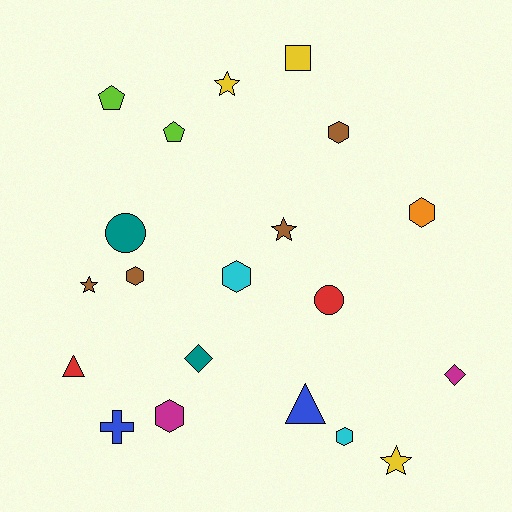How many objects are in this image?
There are 20 objects.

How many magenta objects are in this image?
There are 2 magenta objects.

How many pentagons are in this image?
There are 2 pentagons.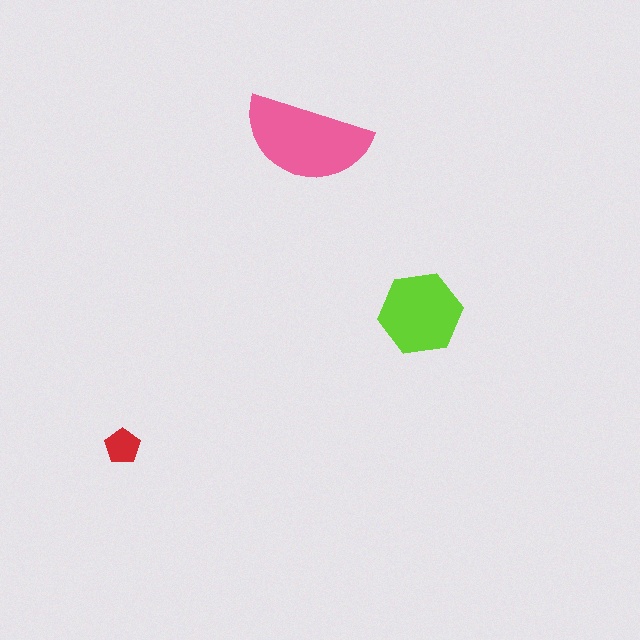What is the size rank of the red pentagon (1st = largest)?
3rd.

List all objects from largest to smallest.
The pink semicircle, the lime hexagon, the red pentagon.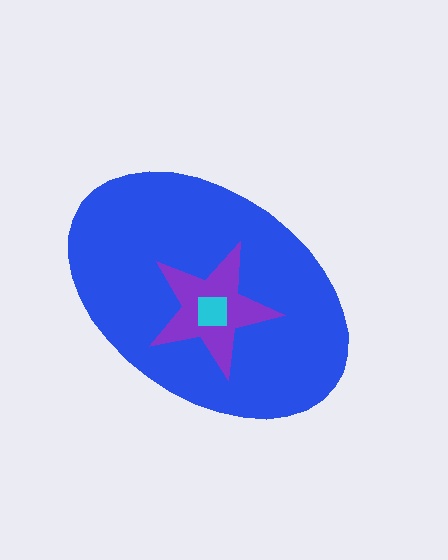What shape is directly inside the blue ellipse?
The purple star.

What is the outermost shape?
The blue ellipse.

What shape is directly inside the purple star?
The cyan square.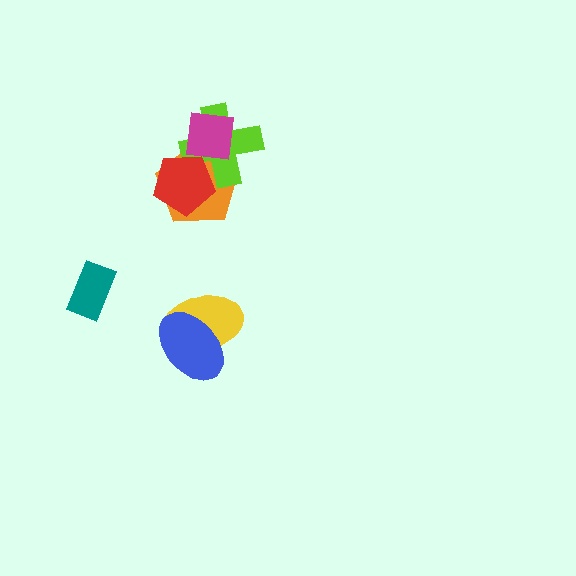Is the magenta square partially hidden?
Yes, it is partially covered by another shape.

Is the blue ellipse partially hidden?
No, no other shape covers it.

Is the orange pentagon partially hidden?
Yes, it is partially covered by another shape.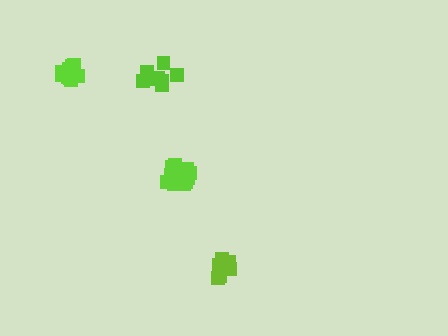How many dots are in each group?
Group 1: 9 dots, Group 2: 13 dots, Group 3: 10 dots, Group 4: 8 dots (40 total).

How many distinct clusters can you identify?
There are 4 distinct clusters.